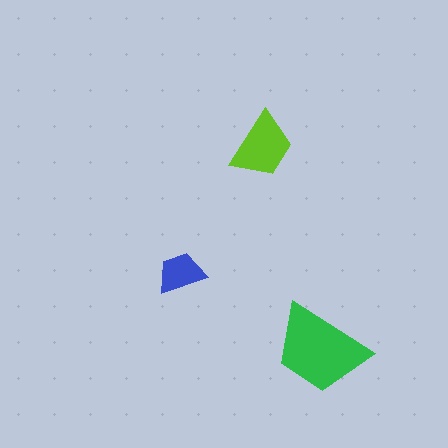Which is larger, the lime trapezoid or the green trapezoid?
The green one.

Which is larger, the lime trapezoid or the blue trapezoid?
The lime one.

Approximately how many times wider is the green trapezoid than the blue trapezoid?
About 2 times wider.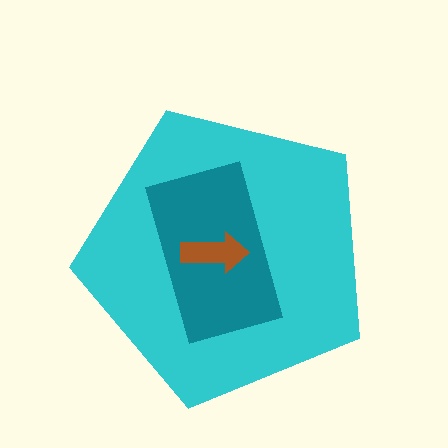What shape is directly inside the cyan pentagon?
The teal rectangle.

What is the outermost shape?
The cyan pentagon.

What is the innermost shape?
The brown arrow.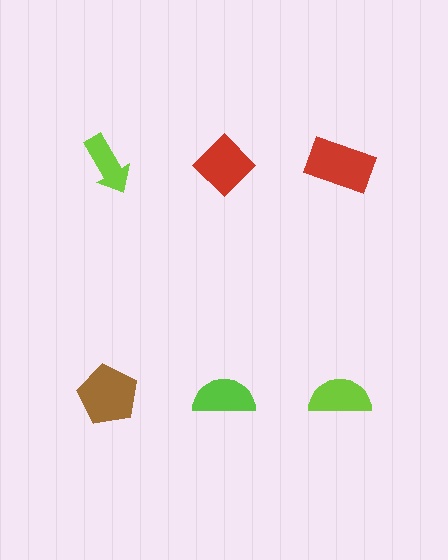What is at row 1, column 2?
A red diamond.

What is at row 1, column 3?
A red rectangle.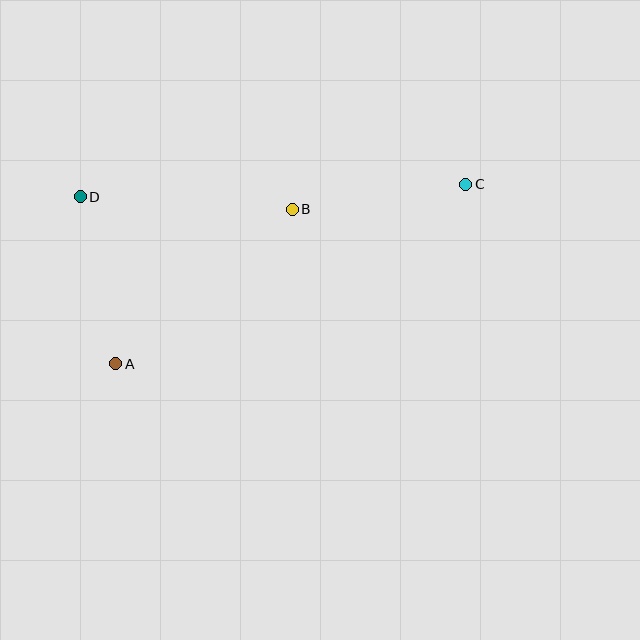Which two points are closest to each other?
Points A and D are closest to each other.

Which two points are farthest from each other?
Points A and C are farthest from each other.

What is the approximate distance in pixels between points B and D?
The distance between B and D is approximately 213 pixels.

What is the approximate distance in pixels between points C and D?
The distance between C and D is approximately 386 pixels.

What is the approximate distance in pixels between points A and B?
The distance between A and B is approximately 235 pixels.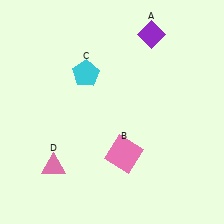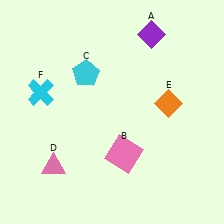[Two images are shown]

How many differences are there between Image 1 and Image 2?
There are 2 differences between the two images.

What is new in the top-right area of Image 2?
An orange diamond (E) was added in the top-right area of Image 2.